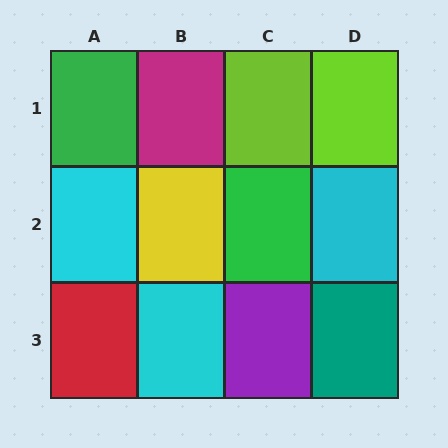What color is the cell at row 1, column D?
Lime.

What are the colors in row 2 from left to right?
Cyan, yellow, green, cyan.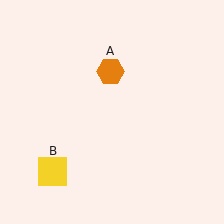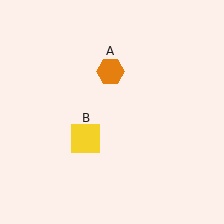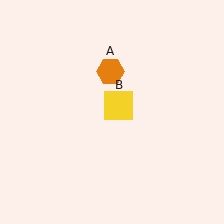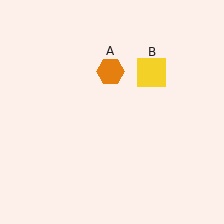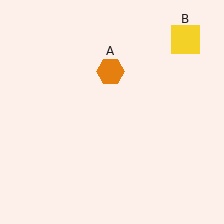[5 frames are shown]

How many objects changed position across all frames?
1 object changed position: yellow square (object B).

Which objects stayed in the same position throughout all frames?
Orange hexagon (object A) remained stationary.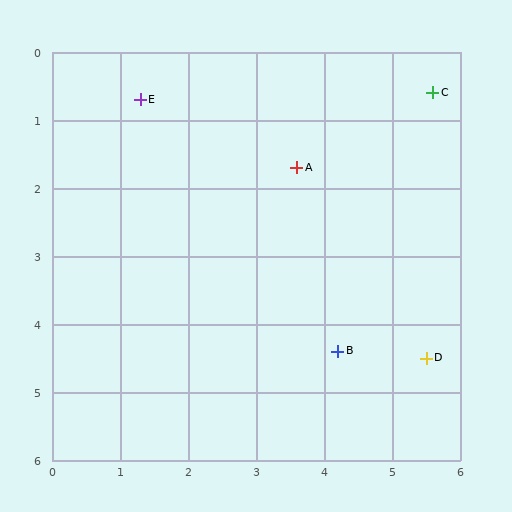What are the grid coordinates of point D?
Point D is at approximately (5.5, 4.5).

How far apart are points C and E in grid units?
Points C and E are about 4.3 grid units apart.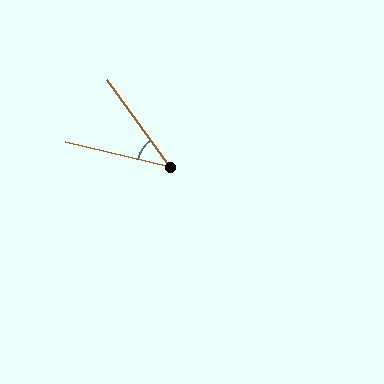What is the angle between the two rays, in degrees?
Approximately 41 degrees.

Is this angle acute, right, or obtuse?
It is acute.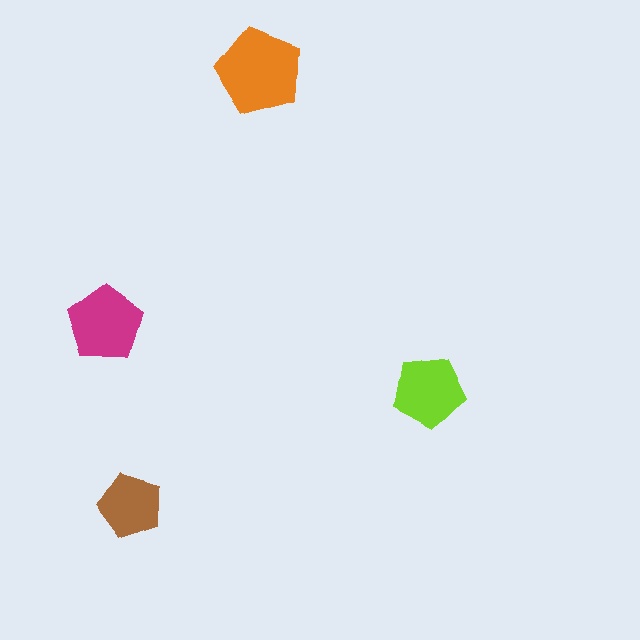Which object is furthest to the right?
The lime pentagon is rightmost.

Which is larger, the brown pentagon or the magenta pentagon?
The magenta one.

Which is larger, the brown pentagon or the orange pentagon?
The orange one.